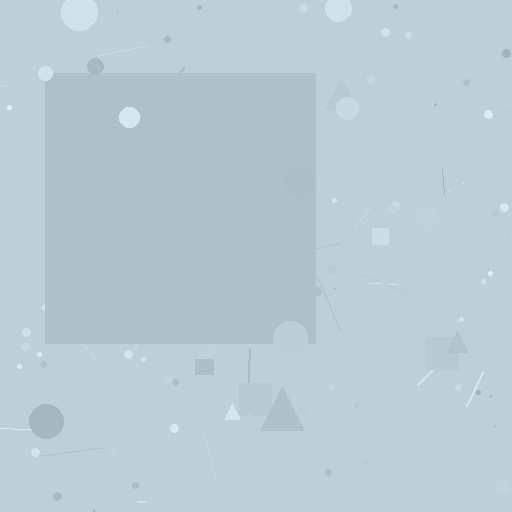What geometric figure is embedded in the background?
A square is embedded in the background.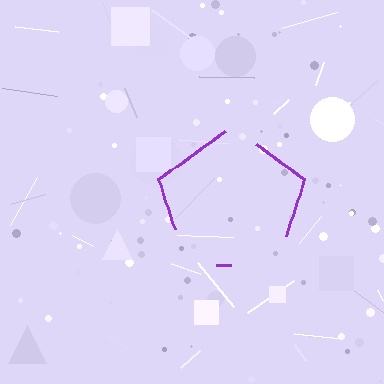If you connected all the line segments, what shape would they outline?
They would outline a pentagon.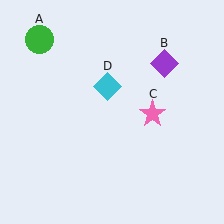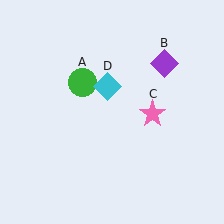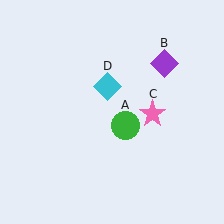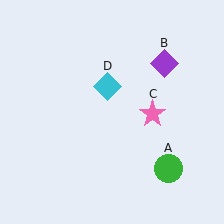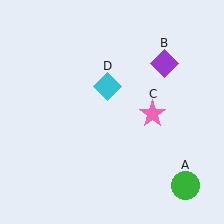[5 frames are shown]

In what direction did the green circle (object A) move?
The green circle (object A) moved down and to the right.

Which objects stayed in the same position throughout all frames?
Purple diamond (object B) and pink star (object C) and cyan diamond (object D) remained stationary.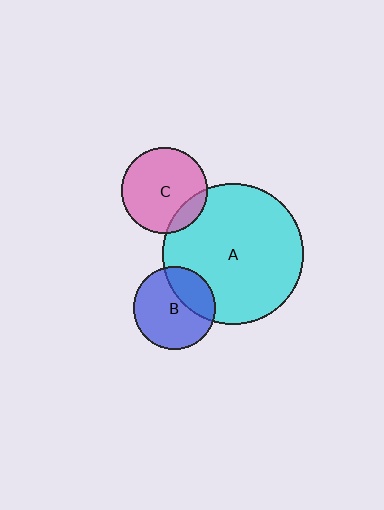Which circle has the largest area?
Circle A (cyan).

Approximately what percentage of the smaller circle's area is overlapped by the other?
Approximately 15%.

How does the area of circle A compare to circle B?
Approximately 2.9 times.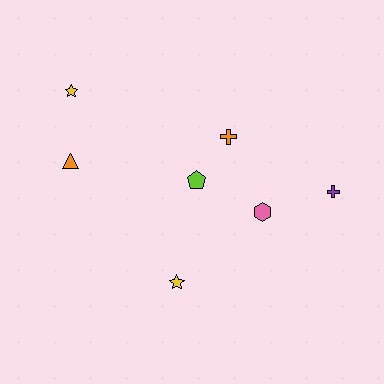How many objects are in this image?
There are 7 objects.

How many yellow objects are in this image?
There are 2 yellow objects.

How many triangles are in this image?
There is 1 triangle.